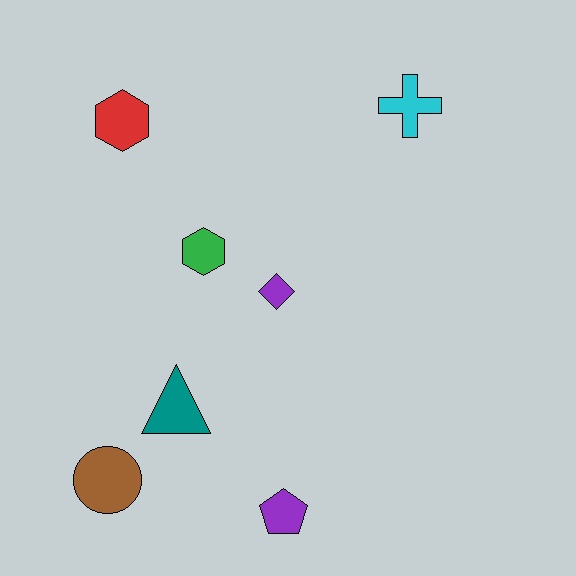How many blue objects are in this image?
There are no blue objects.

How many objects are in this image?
There are 7 objects.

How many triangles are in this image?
There is 1 triangle.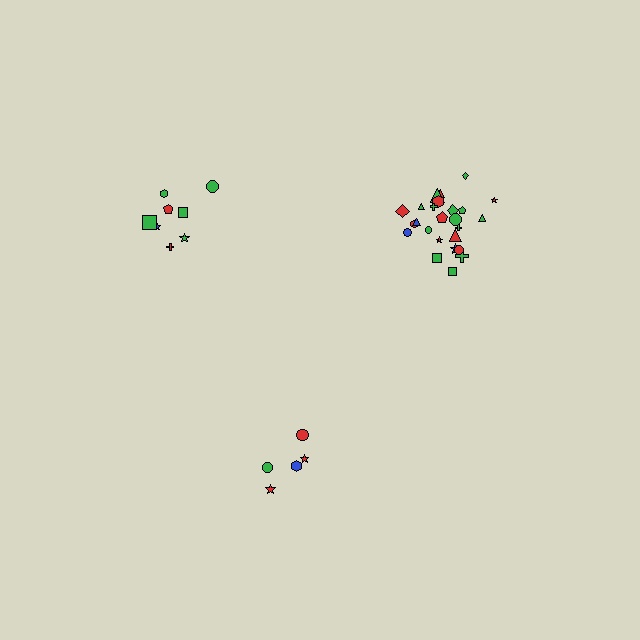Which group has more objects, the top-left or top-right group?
The top-right group.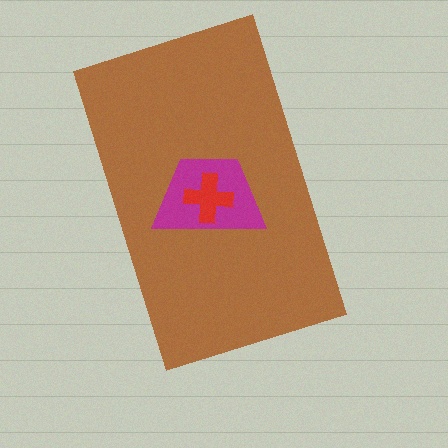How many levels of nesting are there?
3.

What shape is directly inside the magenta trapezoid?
The red cross.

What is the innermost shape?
The red cross.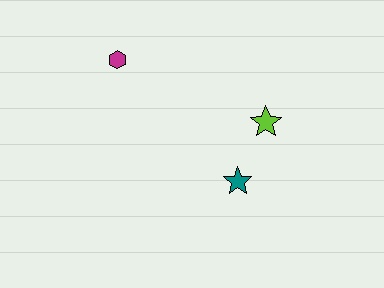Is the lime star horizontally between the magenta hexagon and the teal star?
No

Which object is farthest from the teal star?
The magenta hexagon is farthest from the teal star.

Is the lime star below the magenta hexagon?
Yes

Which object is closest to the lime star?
The teal star is closest to the lime star.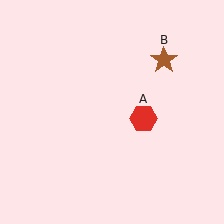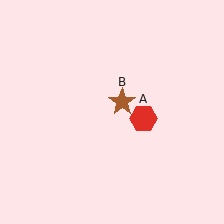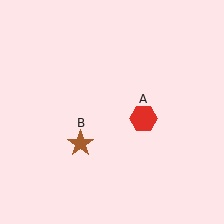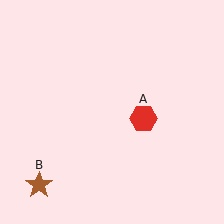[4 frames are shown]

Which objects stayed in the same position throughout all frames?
Red hexagon (object A) remained stationary.